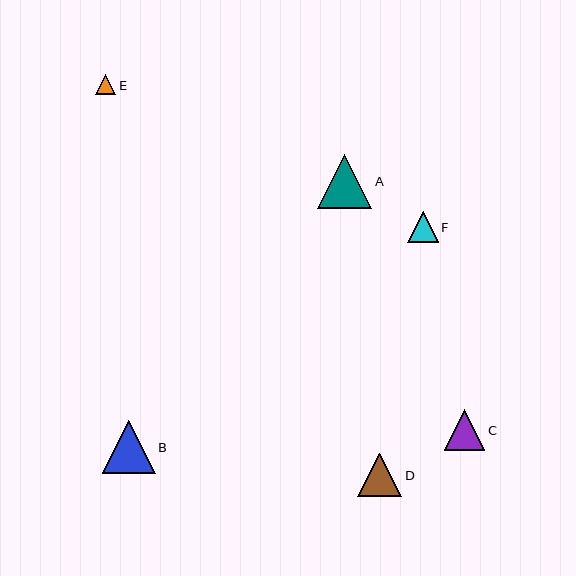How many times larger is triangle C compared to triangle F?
Triangle C is approximately 1.3 times the size of triangle F.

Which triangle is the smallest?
Triangle E is the smallest with a size of approximately 21 pixels.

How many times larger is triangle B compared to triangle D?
Triangle B is approximately 1.2 times the size of triangle D.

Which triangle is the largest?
Triangle A is the largest with a size of approximately 54 pixels.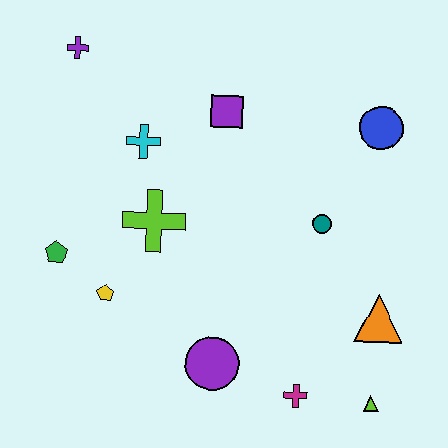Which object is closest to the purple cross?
The cyan cross is closest to the purple cross.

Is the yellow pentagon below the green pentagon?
Yes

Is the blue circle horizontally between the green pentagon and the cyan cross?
No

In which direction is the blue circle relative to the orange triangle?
The blue circle is above the orange triangle.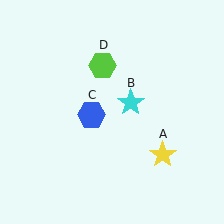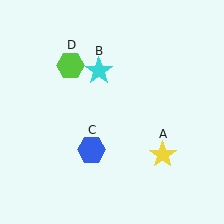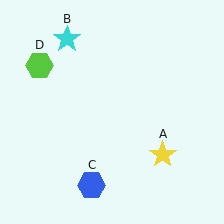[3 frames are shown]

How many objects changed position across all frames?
3 objects changed position: cyan star (object B), blue hexagon (object C), lime hexagon (object D).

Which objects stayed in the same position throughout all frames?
Yellow star (object A) remained stationary.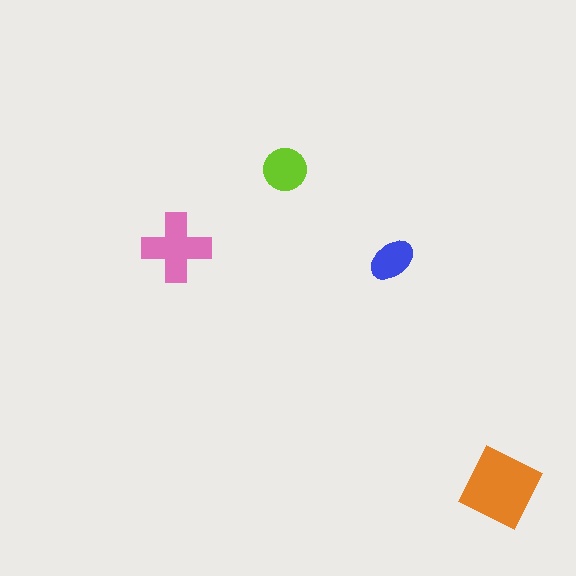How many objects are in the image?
There are 4 objects in the image.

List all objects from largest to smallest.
The orange square, the pink cross, the lime circle, the blue ellipse.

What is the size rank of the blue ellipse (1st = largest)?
4th.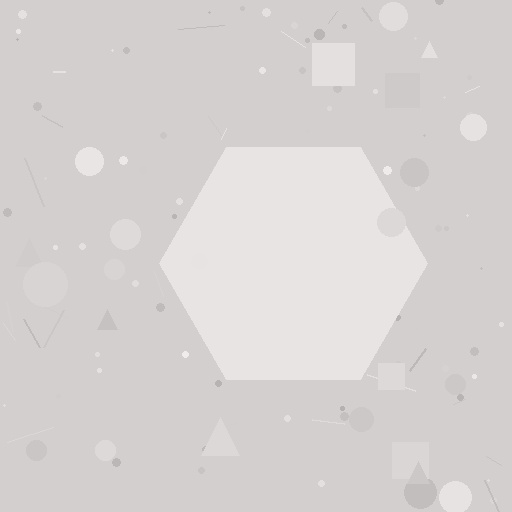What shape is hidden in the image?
A hexagon is hidden in the image.